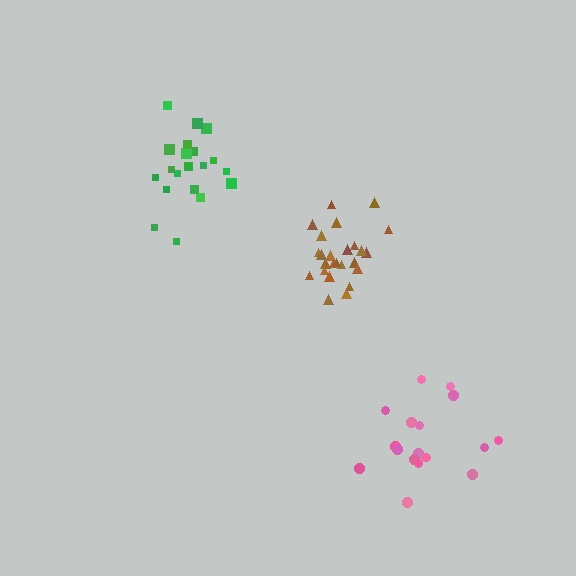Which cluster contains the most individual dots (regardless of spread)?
Brown (25).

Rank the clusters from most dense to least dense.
brown, green, pink.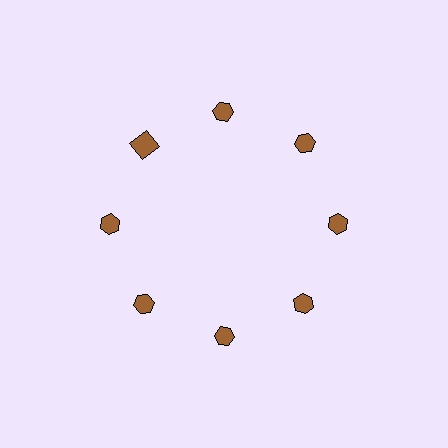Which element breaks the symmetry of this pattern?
The brown square at roughly the 10 o'clock position breaks the symmetry. All other shapes are brown hexagons.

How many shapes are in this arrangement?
There are 8 shapes arranged in a ring pattern.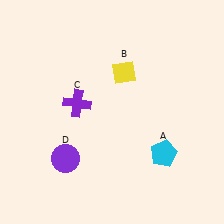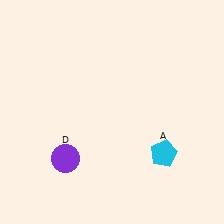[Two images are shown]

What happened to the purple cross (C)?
The purple cross (C) was removed in Image 2. It was in the top-left area of Image 1.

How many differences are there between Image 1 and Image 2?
There are 2 differences between the two images.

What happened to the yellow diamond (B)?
The yellow diamond (B) was removed in Image 2. It was in the top-right area of Image 1.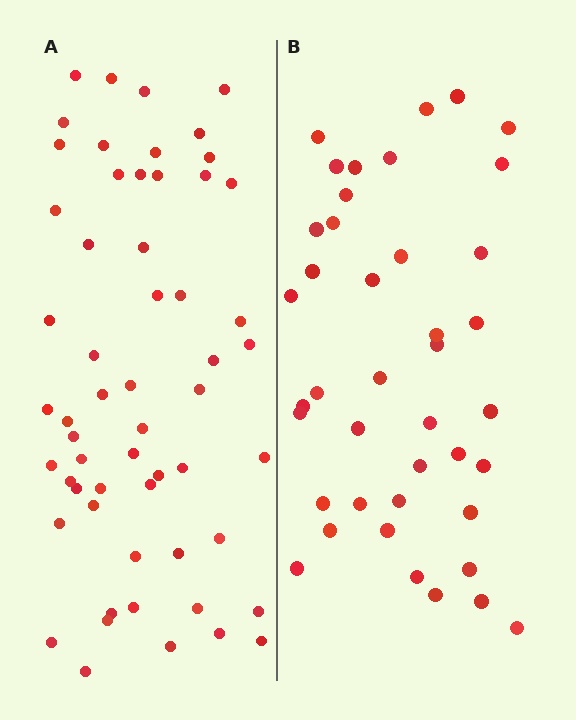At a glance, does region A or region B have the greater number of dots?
Region A (the left region) has more dots.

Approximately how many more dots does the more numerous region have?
Region A has approximately 15 more dots than region B.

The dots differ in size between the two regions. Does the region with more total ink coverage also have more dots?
No. Region B has more total ink coverage because its dots are larger, but region A actually contains more individual dots. Total area can be misleading — the number of items is what matters here.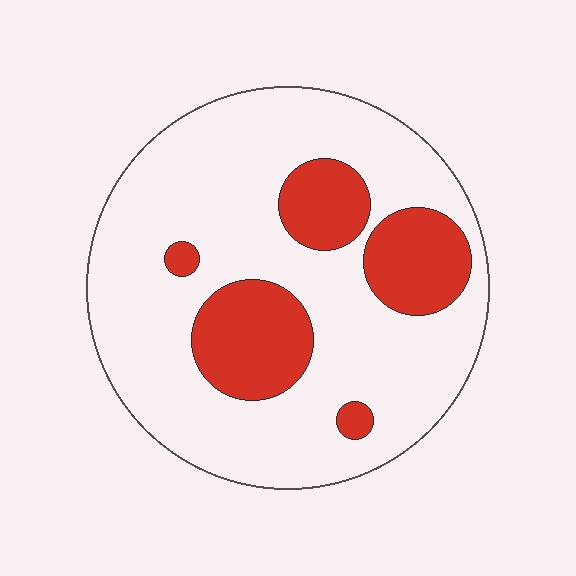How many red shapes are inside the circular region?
5.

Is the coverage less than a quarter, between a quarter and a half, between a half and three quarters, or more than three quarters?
Less than a quarter.